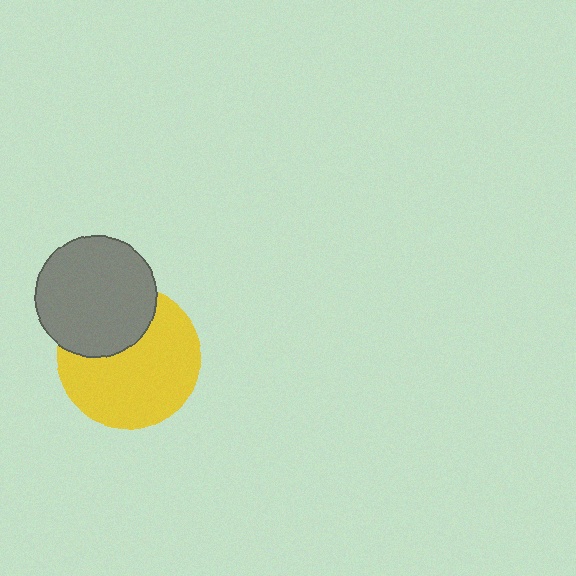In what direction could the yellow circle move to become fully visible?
The yellow circle could move down. That would shift it out from behind the gray circle entirely.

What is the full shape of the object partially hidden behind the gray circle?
The partially hidden object is a yellow circle.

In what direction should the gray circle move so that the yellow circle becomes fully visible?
The gray circle should move up. That is the shortest direction to clear the overlap and leave the yellow circle fully visible.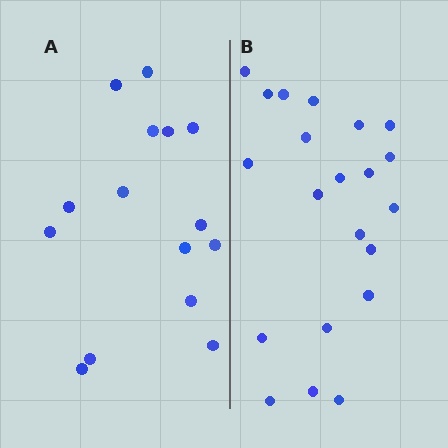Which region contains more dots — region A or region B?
Region B (the right region) has more dots.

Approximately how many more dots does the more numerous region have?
Region B has about 6 more dots than region A.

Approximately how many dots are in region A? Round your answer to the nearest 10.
About 20 dots. (The exact count is 15, which rounds to 20.)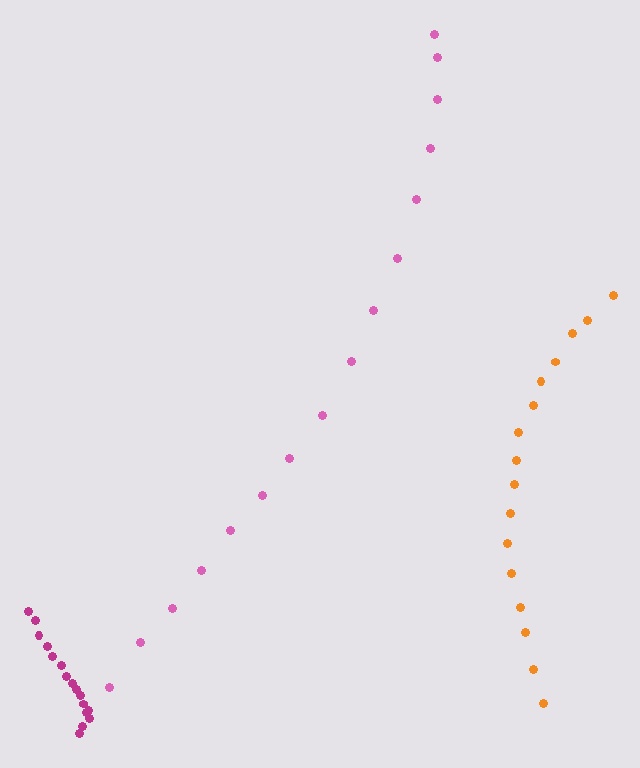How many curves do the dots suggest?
There are 3 distinct paths.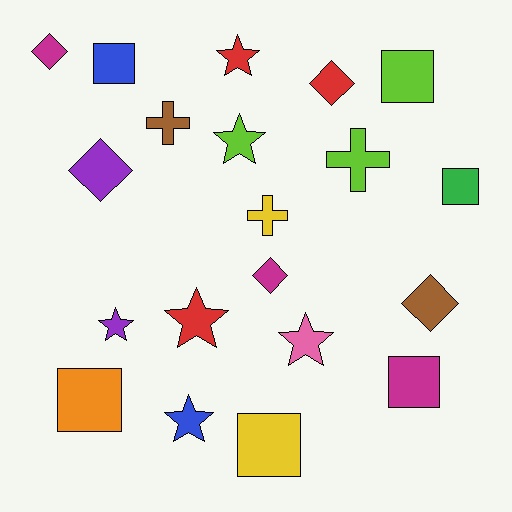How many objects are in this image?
There are 20 objects.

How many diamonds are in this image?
There are 5 diamonds.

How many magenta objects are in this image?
There are 3 magenta objects.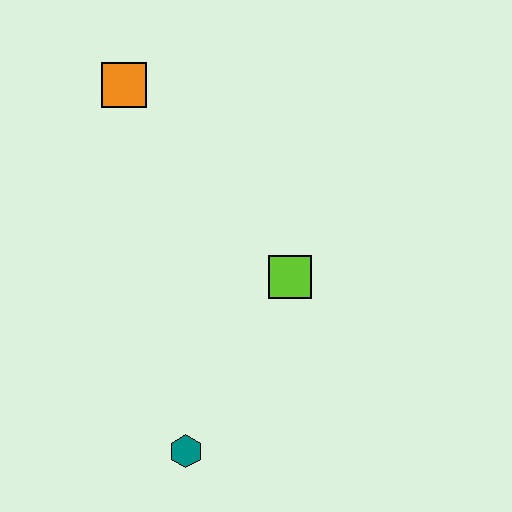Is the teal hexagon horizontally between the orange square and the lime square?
Yes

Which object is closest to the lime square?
The teal hexagon is closest to the lime square.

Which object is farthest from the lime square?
The orange square is farthest from the lime square.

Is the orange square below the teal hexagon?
No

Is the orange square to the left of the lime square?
Yes